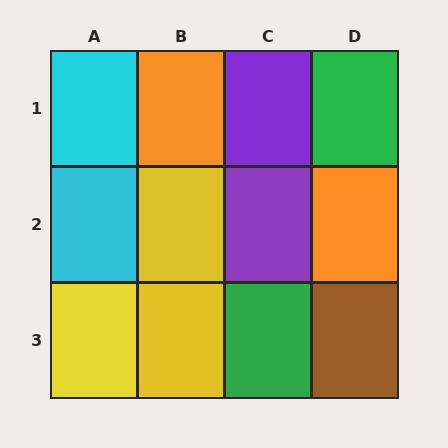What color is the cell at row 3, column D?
Brown.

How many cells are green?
2 cells are green.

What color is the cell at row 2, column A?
Cyan.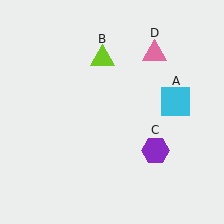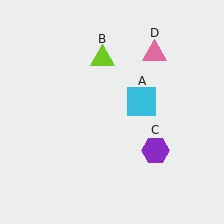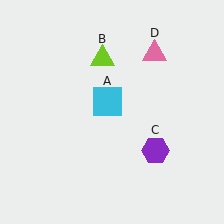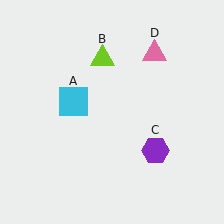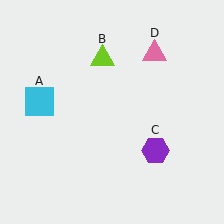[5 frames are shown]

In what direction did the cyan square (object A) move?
The cyan square (object A) moved left.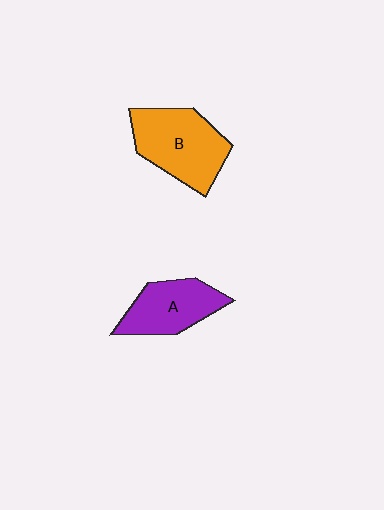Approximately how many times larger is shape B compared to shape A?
Approximately 1.3 times.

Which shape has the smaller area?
Shape A (purple).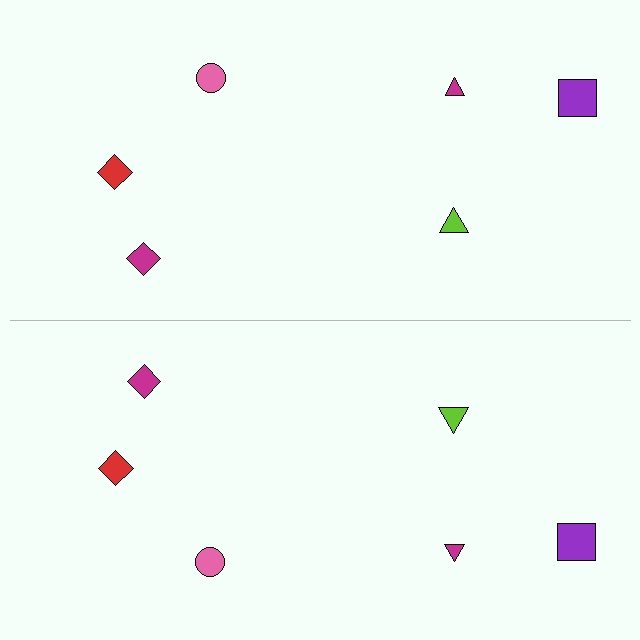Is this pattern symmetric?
Yes, this pattern has bilateral (reflection) symmetry.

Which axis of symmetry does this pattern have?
The pattern has a horizontal axis of symmetry running through the center of the image.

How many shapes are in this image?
There are 12 shapes in this image.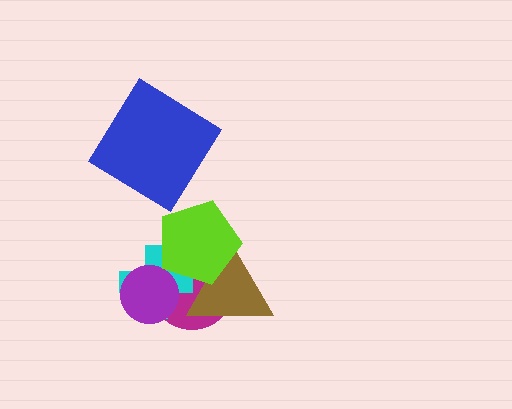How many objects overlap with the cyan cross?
4 objects overlap with the cyan cross.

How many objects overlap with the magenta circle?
4 objects overlap with the magenta circle.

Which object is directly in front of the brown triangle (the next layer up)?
The cyan cross is directly in front of the brown triangle.